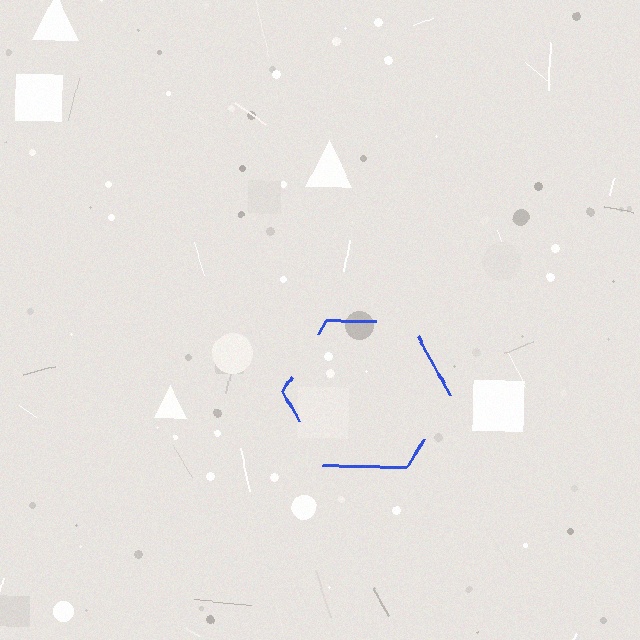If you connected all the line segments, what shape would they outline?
They would outline a hexagon.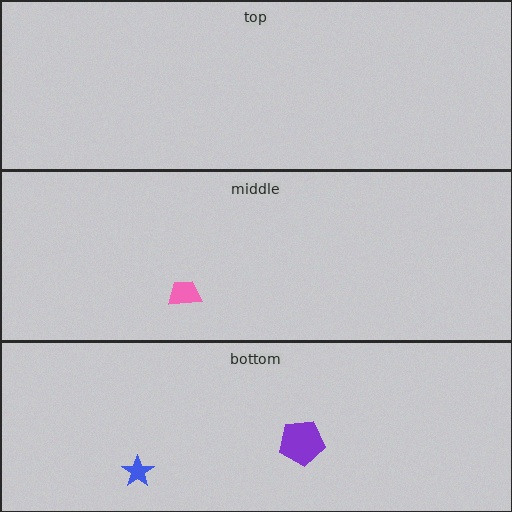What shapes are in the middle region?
The pink trapezoid.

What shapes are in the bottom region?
The purple pentagon, the blue star.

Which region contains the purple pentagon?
The bottom region.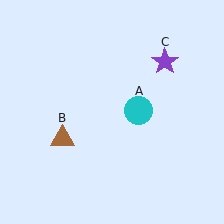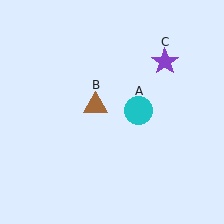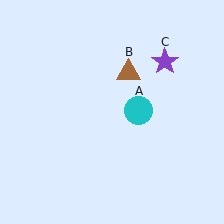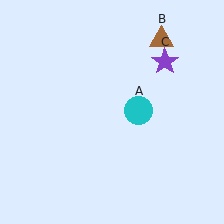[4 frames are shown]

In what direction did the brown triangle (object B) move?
The brown triangle (object B) moved up and to the right.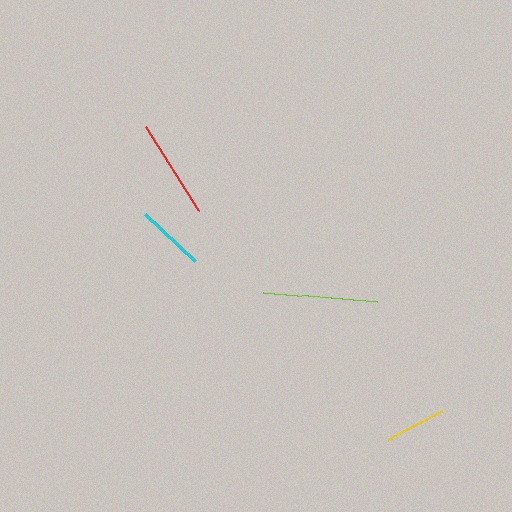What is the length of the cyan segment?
The cyan segment is approximately 69 pixels long.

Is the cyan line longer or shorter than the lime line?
The lime line is longer than the cyan line.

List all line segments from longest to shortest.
From longest to shortest: lime, red, cyan, yellow.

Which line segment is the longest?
The lime line is the longest at approximately 113 pixels.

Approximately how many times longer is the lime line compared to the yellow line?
The lime line is approximately 1.9 times the length of the yellow line.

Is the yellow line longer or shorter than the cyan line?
The cyan line is longer than the yellow line.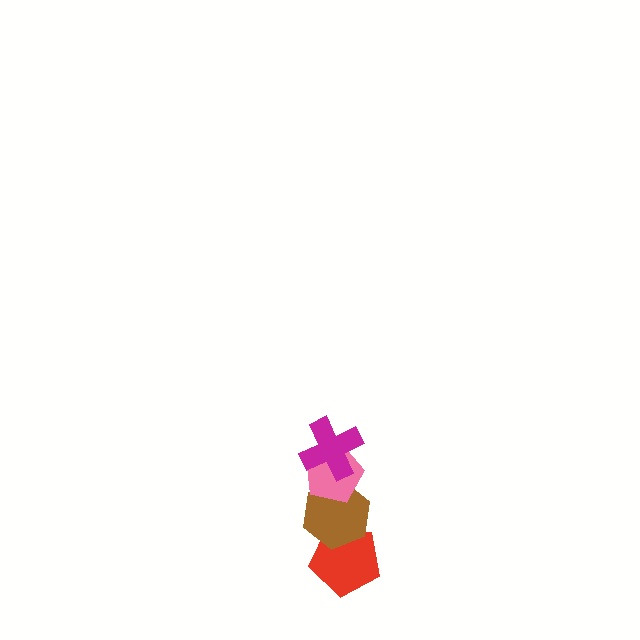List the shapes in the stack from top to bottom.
From top to bottom: the magenta cross, the pink pentagon, the brown hexagon, the red pentagon.